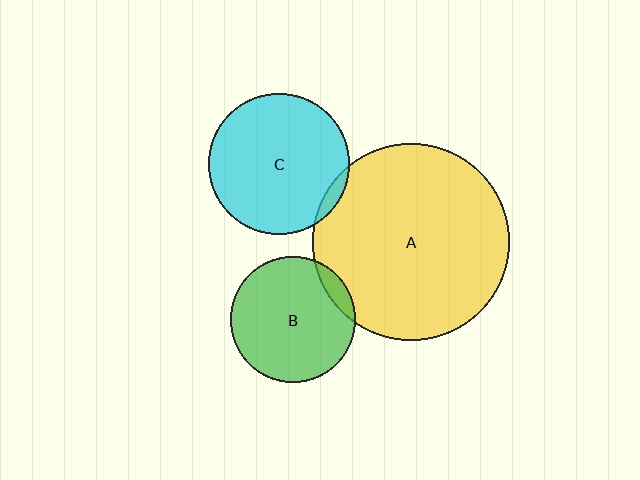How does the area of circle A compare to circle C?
Approximately 2.0 times.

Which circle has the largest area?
Circle A (yellow).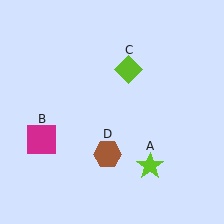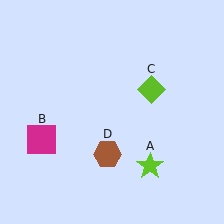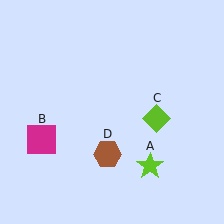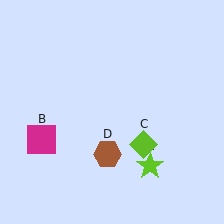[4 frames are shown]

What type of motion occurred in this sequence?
The lime diamond (object C) rotated clockwise around the center of the scene.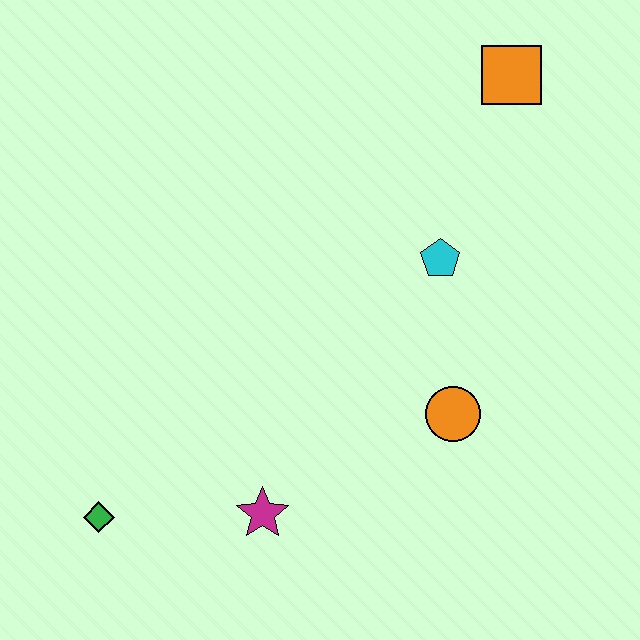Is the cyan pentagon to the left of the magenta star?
No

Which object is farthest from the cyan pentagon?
The green diamond is farthest from the cyan pentagon.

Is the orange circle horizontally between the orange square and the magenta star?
Yes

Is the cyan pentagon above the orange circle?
Yes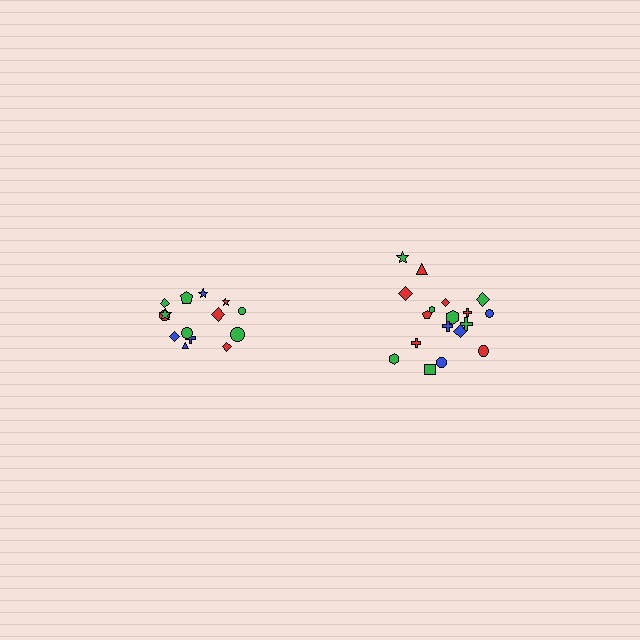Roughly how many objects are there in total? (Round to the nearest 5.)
Roughly 35 objects in total.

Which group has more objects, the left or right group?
The right group.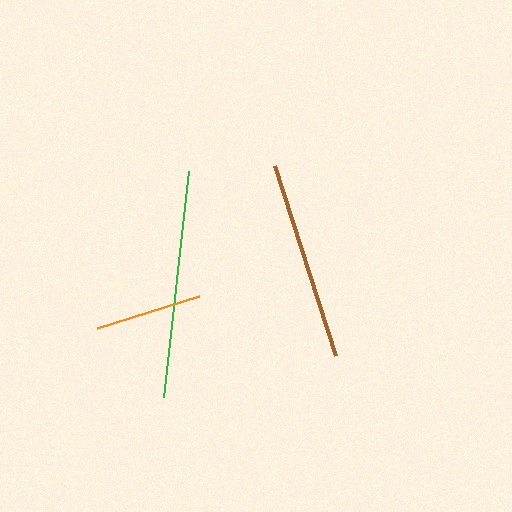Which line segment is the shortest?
The orange line is the shortest at approximately 107 pixels.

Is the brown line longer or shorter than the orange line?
The brown line is longer than the orange line.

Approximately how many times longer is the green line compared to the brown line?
The green line is approximately 1.1 times the length of the brown line.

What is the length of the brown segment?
The brown segment is approximately 200 pixels long.